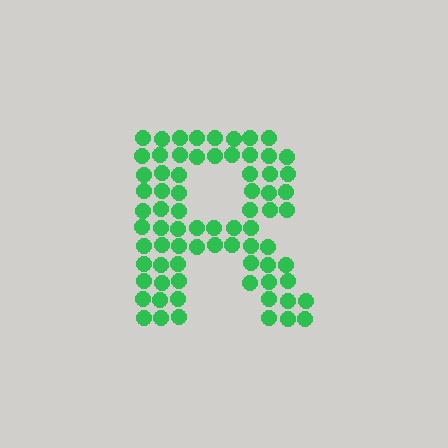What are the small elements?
The small elements are circles.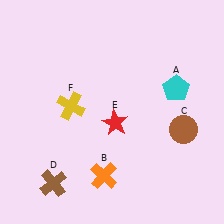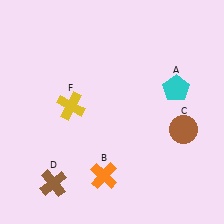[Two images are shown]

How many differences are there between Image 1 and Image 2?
There is 1 difference between the two images.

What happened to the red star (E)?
The red star (E) was removed in Image 2. It was in the bottom-right area of Image 1.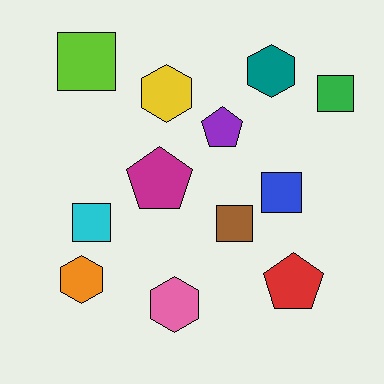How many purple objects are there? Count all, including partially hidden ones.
There is 1 purple object.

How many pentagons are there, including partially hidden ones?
There are 3 pentagons.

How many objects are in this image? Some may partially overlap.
There are 12 objects.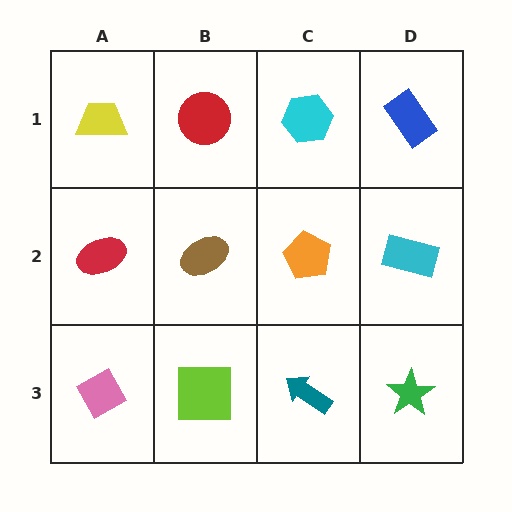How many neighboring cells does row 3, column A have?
2.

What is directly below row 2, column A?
A pink diamond.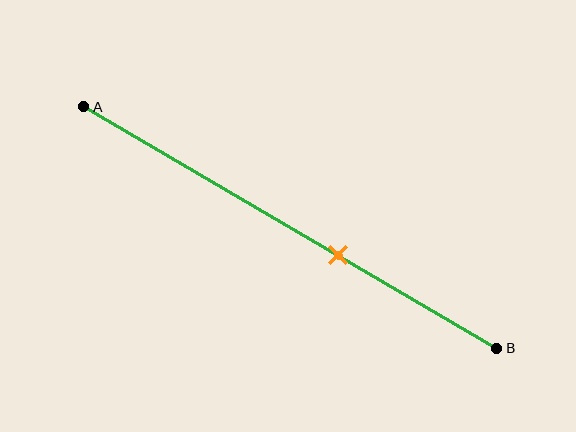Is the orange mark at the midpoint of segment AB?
No, the mark is at about 60% from A, not at the 50% midpoint.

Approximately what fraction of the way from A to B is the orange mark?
The orange mark is approximately 60% of the way from A to B.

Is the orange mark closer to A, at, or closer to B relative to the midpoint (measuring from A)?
The orange mark is closer to point B than the midpoint of segment AB.